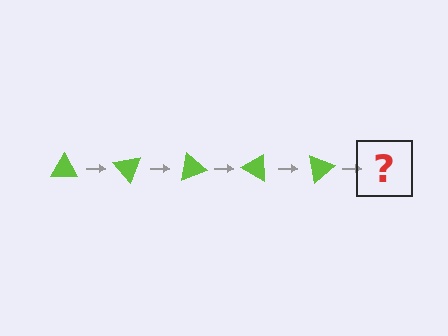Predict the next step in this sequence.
The next step is a lime triangle rotated 250 degrees.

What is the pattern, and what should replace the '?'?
The pattern is that the triangle rotates 50 degrees each step. The '?' should be a lime triangle rotated 250 degrees.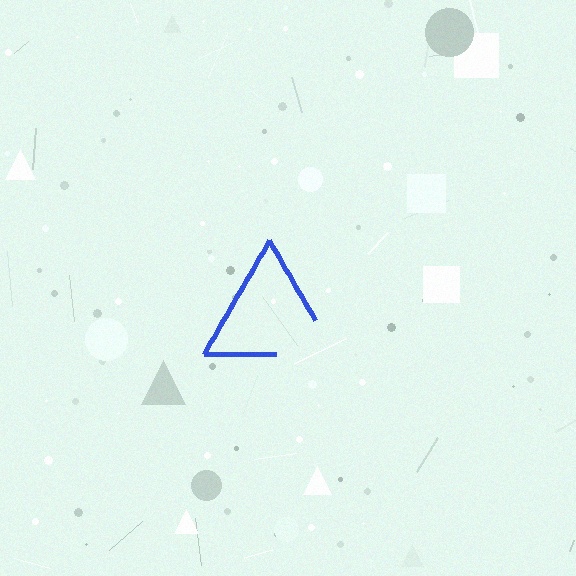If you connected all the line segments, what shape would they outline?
They would outline a triangle.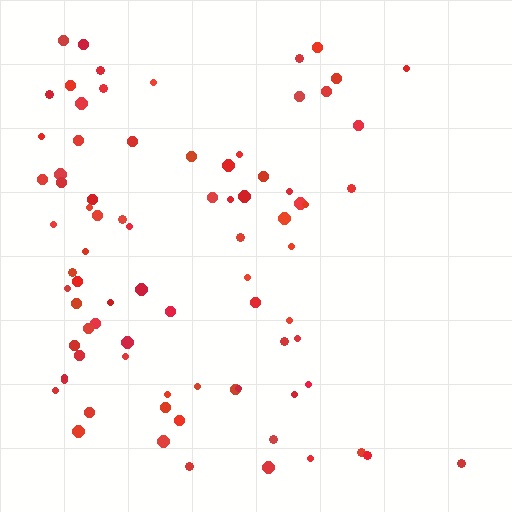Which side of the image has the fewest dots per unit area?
The right.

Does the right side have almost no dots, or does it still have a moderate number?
Still a moderate number, just noticeably fewer than the left.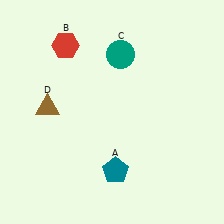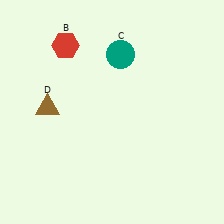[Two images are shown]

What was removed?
The teal pentagon (A) was removed in Image 2.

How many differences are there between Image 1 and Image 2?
There is 1 difference between the two images.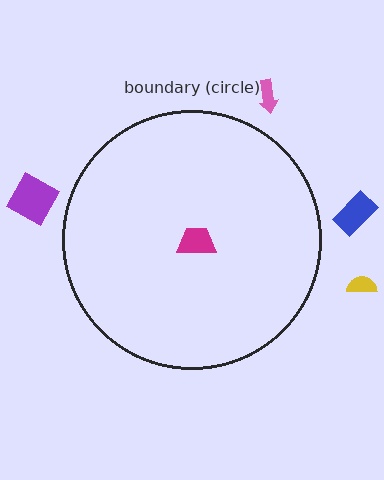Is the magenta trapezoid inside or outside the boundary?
Inside.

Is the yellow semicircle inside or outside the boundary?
Outside.